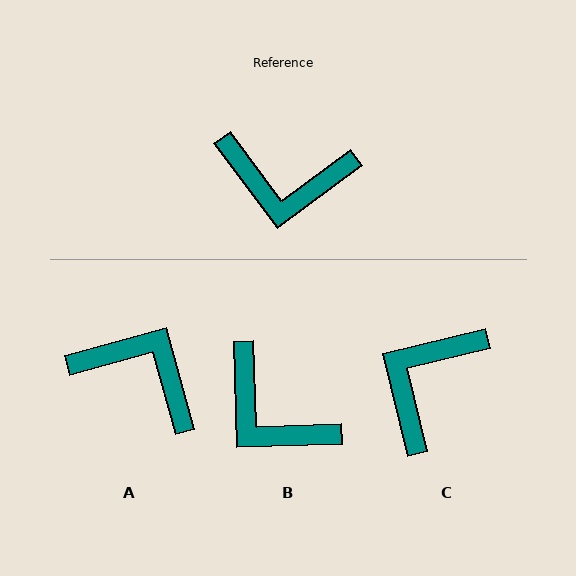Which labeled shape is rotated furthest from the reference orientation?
A, about 159 degrees away.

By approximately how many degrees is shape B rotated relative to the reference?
Approximately 35 degrees clockwise.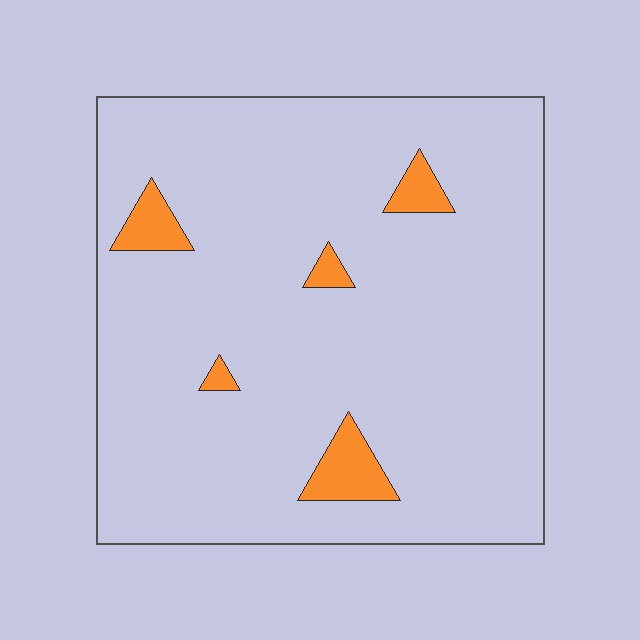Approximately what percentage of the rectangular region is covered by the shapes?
Approximately 5%.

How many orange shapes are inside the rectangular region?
5.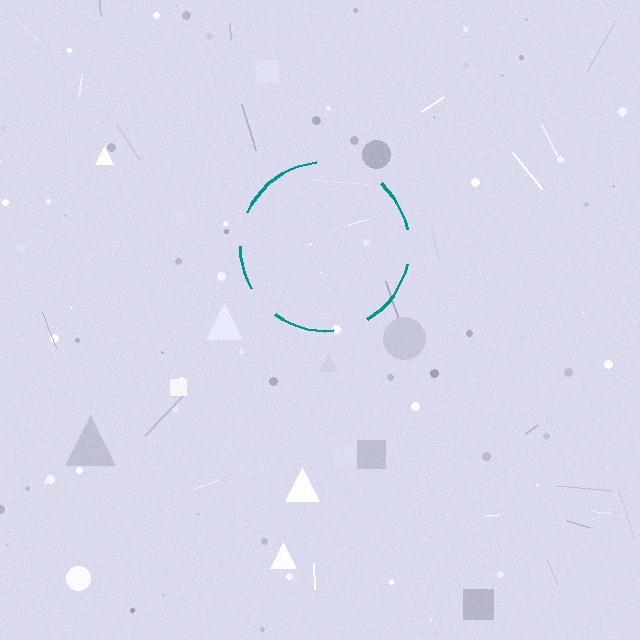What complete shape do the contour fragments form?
The contour fragments form a circle.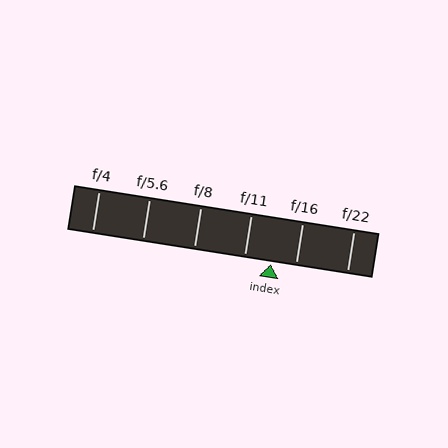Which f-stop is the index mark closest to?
The index mark is closest to f/16.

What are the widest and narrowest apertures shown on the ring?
The widest aperture shown is f/4 and the narrowest is f/22.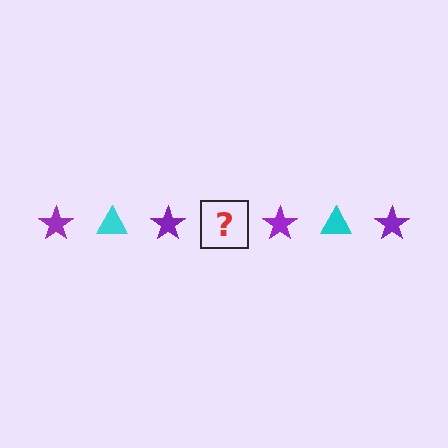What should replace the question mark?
The question mark should be replaced with a cyan triangle.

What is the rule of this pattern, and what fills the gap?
The rule is that the pattern alternates between purple star and cyan triangle. The gap should be filled with a cyan triangle.